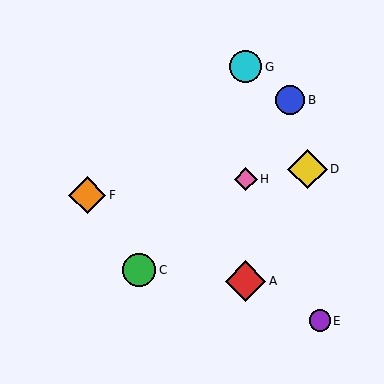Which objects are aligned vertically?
Objects A, G, H are aligned vertically.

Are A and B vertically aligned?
No, A is at x≈246 and B is at x≈290.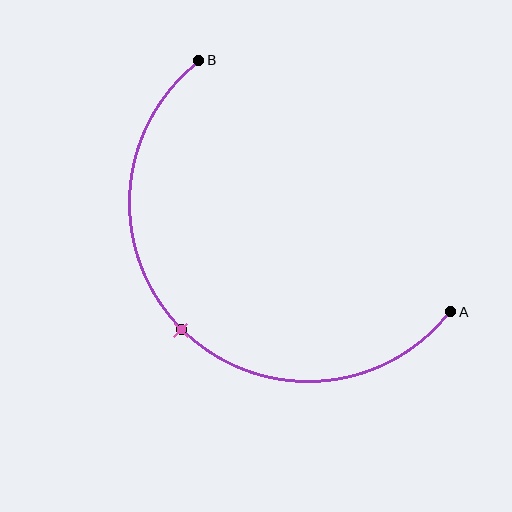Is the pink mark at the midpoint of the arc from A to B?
Yes. The pink mark lies on the arc at equal arc-length from both A and B — it is the arc midpoint.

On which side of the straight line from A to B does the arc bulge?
The arc bulges below and to the left of the straight line connecting A and B.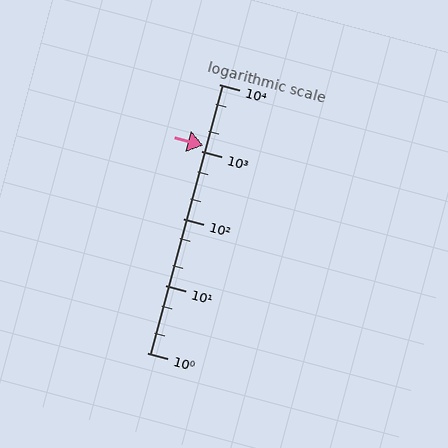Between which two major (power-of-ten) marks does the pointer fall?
The pointer is between 1000 and 10000.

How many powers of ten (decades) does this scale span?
The scale spans 4 decades, from 1 to 10000.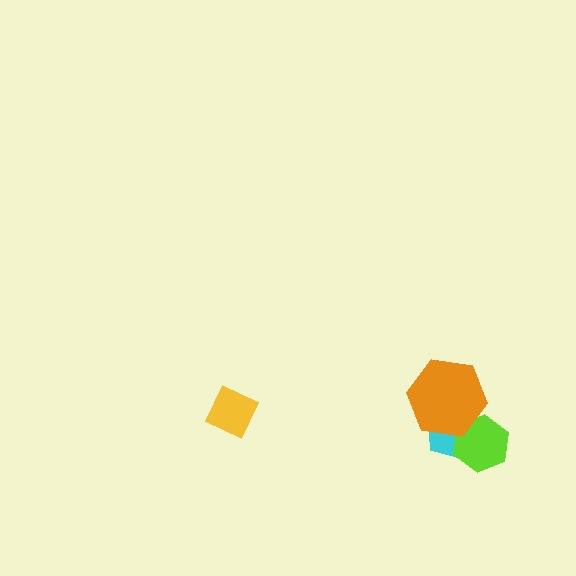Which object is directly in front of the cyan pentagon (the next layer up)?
The lime hexagon is directly in front of the cyan pentagon.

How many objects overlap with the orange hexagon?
2 objects overlap with the orange hexagon.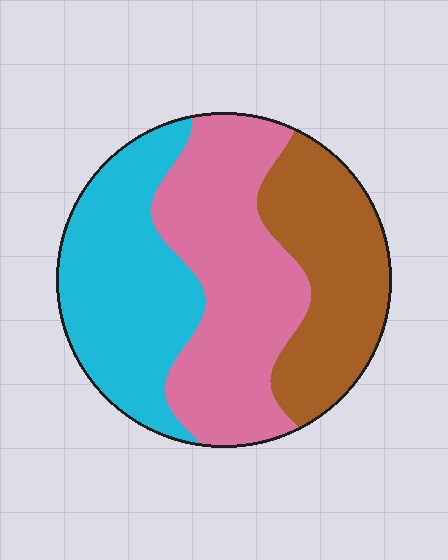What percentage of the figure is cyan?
Cyan takes up about one third (1/3) of the figure.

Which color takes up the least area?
Brown, at roughly 30%.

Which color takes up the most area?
Pink, at roughly 40%.